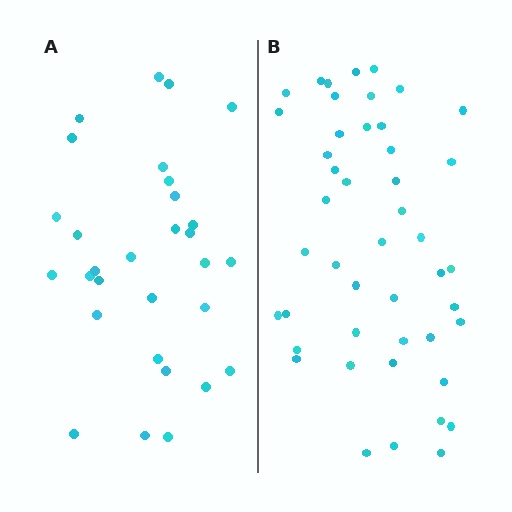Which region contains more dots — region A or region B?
Region B (the right region) has more dots.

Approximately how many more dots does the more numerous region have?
Region B has approximately 15 more dots than region A.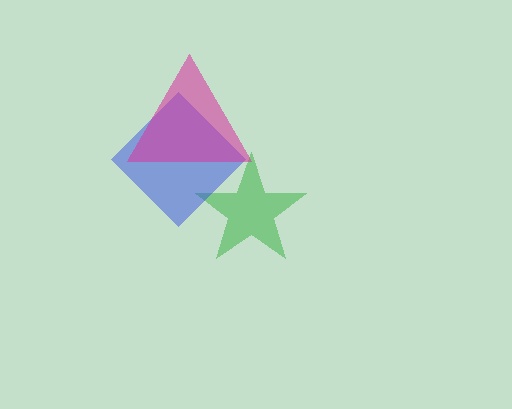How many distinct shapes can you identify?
There are 3 distinct shapes: a green star, a blue diamond, a magenta triangle.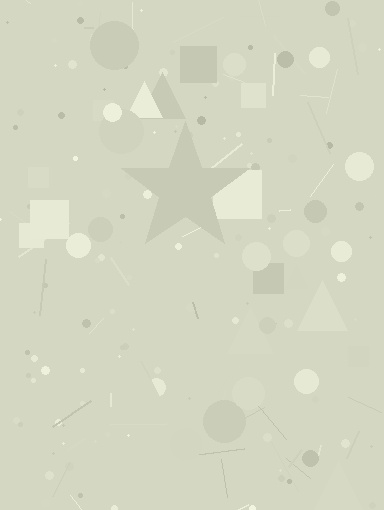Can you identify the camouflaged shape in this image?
The camouflaged shape is a star.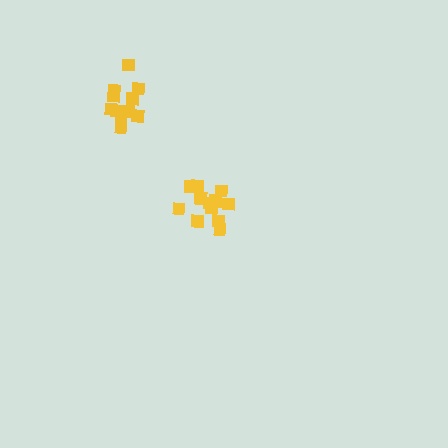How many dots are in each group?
Group 1: 11 dots, Group 2: 12 dots (23 total).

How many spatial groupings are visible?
There are 2 spatial groupings.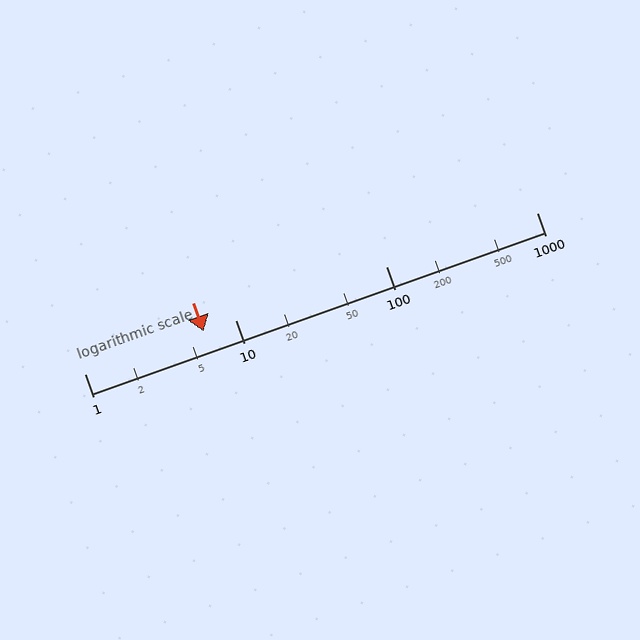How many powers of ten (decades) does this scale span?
The scale spans 3 decades, from 1 to 1000.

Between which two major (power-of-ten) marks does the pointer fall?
The pointer is between 1 and 10.